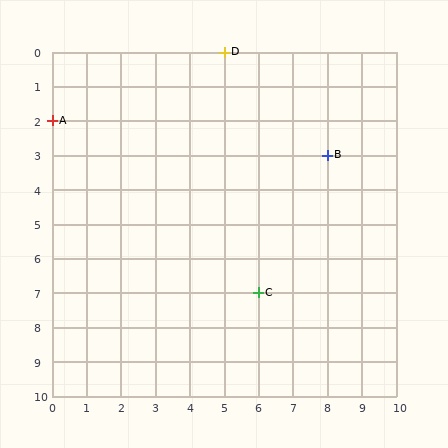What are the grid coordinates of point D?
Point D is at grid coordinates (5, 0).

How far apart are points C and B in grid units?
Points C and B are 2 columns and 4 rows apart (about 4.5 grid units diagonally).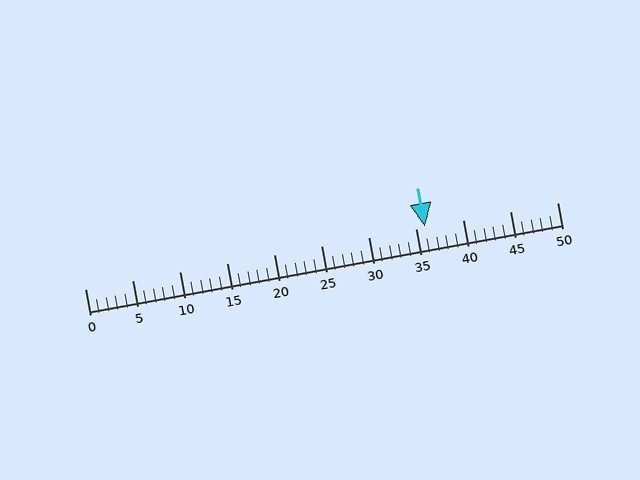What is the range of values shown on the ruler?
The ruler shows values from 0 to 50.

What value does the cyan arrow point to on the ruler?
The cyan arrow points to approximately 36.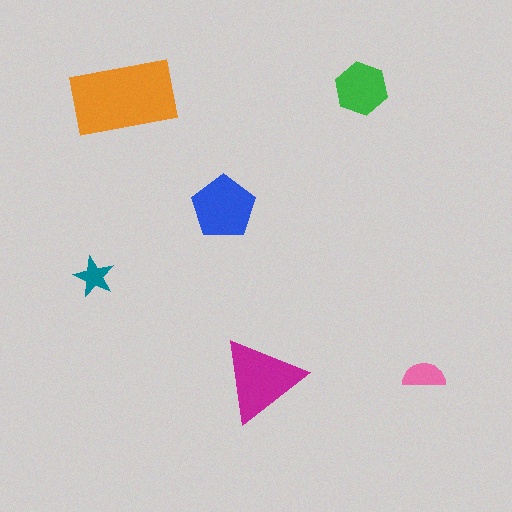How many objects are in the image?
There are 6 objects in the image.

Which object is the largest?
The orange rectangle.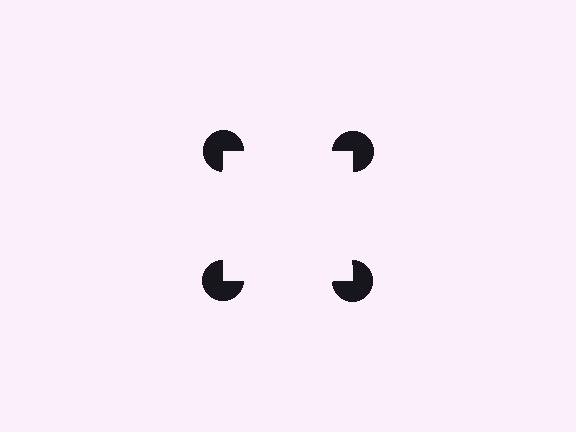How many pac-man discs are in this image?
There are 4 — one at each vertex of the illusory square.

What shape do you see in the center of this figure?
An illusory square — its edges are inferred from the aligned wedge cuts in the pac-man discs, not physically drawn.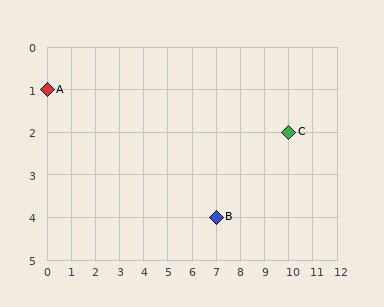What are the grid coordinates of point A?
Point A is at grid coordinates (0, 1).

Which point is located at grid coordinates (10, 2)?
Point C is at (10, 2).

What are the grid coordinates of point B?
Point B is at grid coordinates (7, 4).